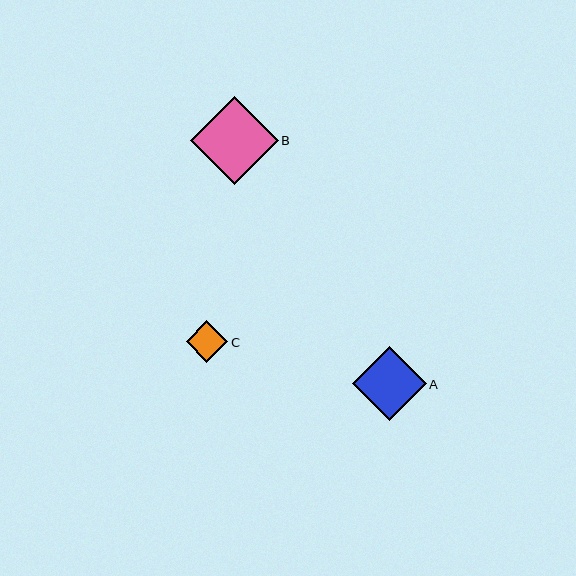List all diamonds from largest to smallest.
From largest to smallest: B, A, C.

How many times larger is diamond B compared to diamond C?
Diamond B is approximately 2.1 times the size of diamond C.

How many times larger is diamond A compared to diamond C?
Diamond A is approximately 1.8 times the size of diamond C.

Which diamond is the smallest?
Diamond C is the smallest with a size of approximately 41 pixels.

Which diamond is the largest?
Diamond B is the largest with a size of approximately 88 pixels.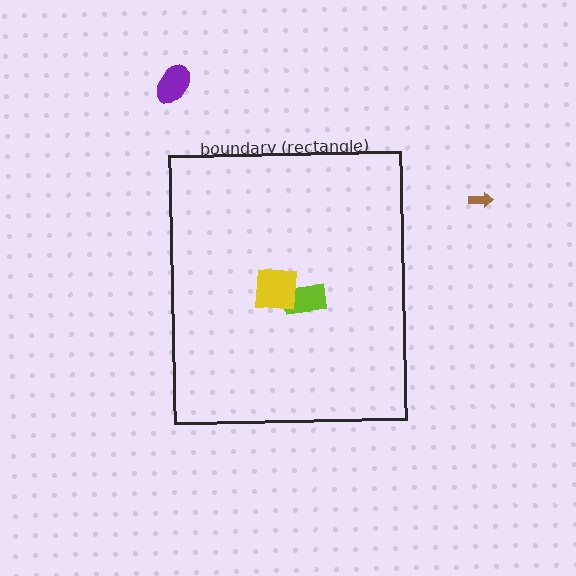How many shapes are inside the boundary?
2 inside, 2 outside.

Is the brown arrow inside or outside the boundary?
Outside.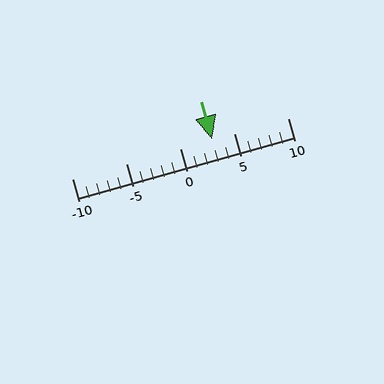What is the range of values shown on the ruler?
The ruler shows values from -10 to 10.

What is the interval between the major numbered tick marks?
The major tick marks are spaced 5 units apart.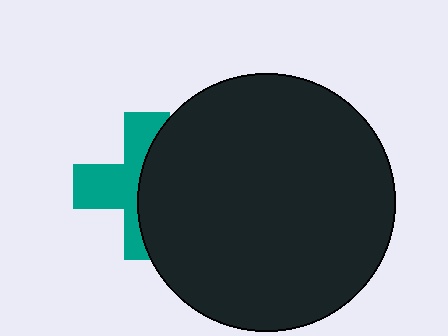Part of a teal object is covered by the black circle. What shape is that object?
It is a cross.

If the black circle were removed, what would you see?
You would see the complete teal cross.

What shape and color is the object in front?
The object in front is a black circle.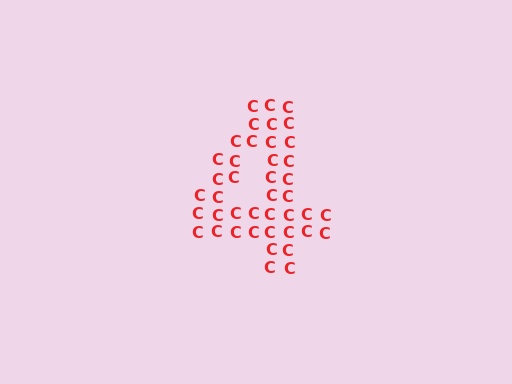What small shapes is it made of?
It is made of small letter C's.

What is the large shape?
The large shape is the digit 4.